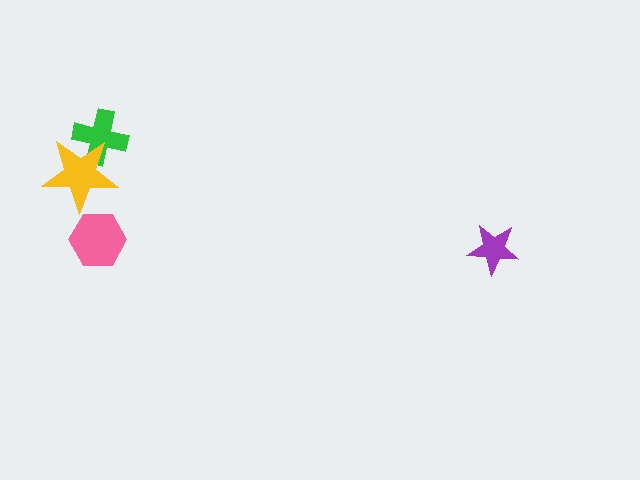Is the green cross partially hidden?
Yes, it is partially covered by another shape.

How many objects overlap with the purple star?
0 objects overlap with the purple star.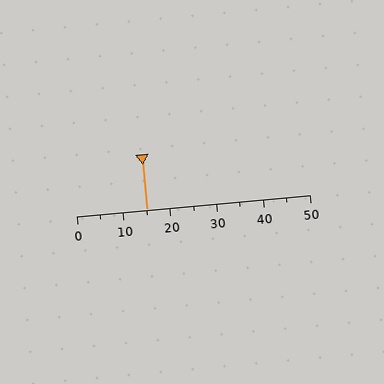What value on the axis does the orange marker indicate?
The marker indicates approximately 15.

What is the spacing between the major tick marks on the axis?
The major ticks are spaced 10 apart.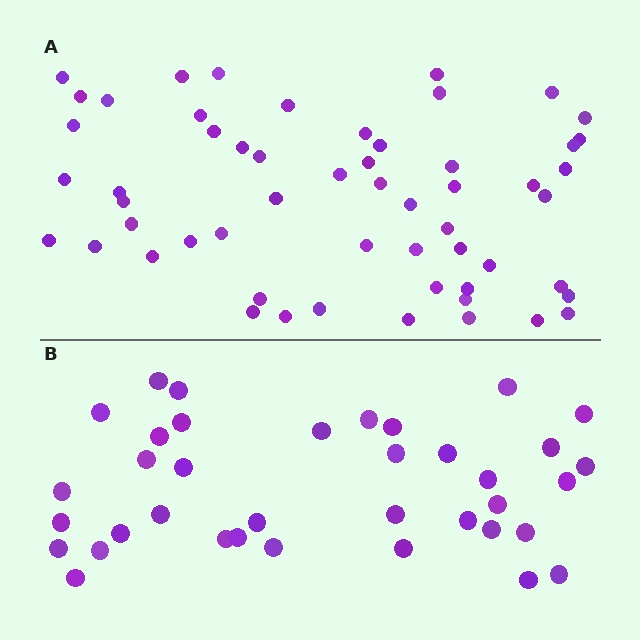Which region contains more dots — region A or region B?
Region A (the top region) has more dots.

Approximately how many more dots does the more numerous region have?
Region A has approximately 20 more dots than region B.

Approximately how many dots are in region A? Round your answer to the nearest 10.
About 60 dots. (The exact count is 56, which rounds to 60.)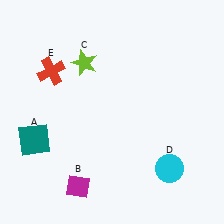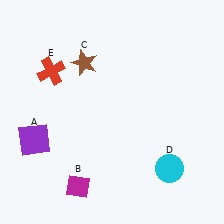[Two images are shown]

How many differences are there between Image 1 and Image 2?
There are 2 differences between the two images.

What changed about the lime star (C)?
In Image 1, C is lime. In Image 2, it changed to brown.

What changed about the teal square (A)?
In Image 1, A is teal. In Image 2, it changed to purple.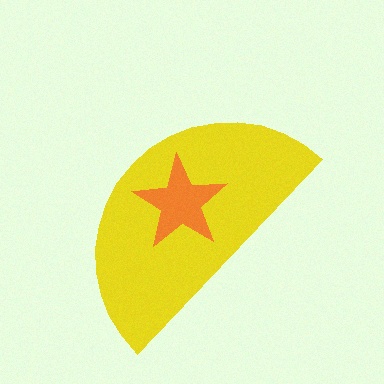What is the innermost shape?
The orange star.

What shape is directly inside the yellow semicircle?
The orange star.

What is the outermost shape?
The yellow semicircle.